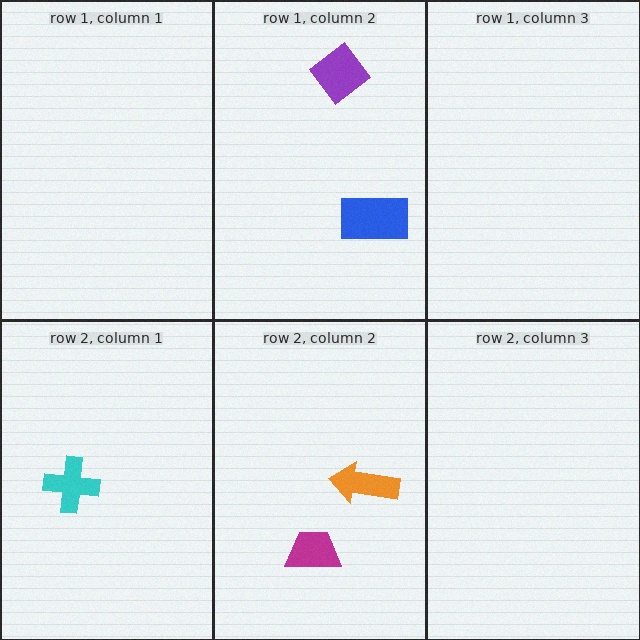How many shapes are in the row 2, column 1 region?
1.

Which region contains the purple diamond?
The row 1, column 2 region.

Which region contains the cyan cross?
The row 2, column 1 region.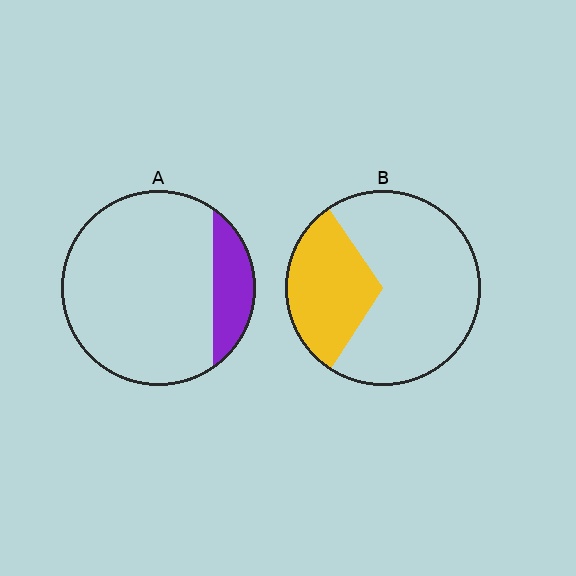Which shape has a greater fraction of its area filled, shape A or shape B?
Shape B.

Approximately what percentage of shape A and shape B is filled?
A is approximately 15% and B is approximately 30%.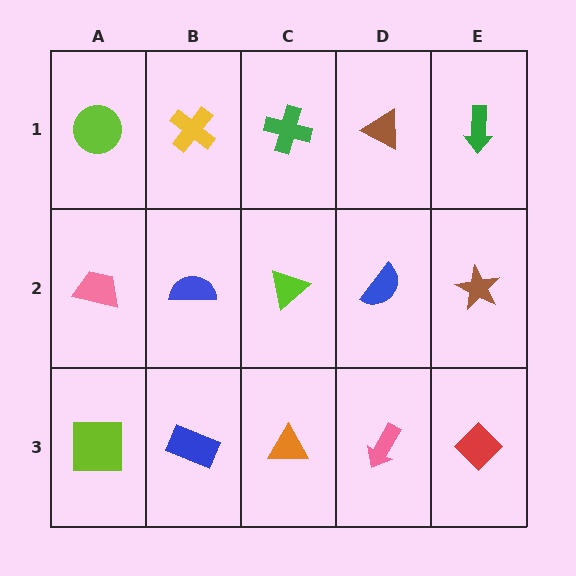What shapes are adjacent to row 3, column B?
A blue semicircle (row 2, column B), a lime square (row 3, column A), an orange triangle (row 3, column C).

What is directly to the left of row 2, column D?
A lime triangle.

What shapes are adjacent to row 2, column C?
A green cross (row 1, column C), an orange triangle (row 3, column C), a blue semicircle (row 2, column B), a blue semicircle (row 2, column D).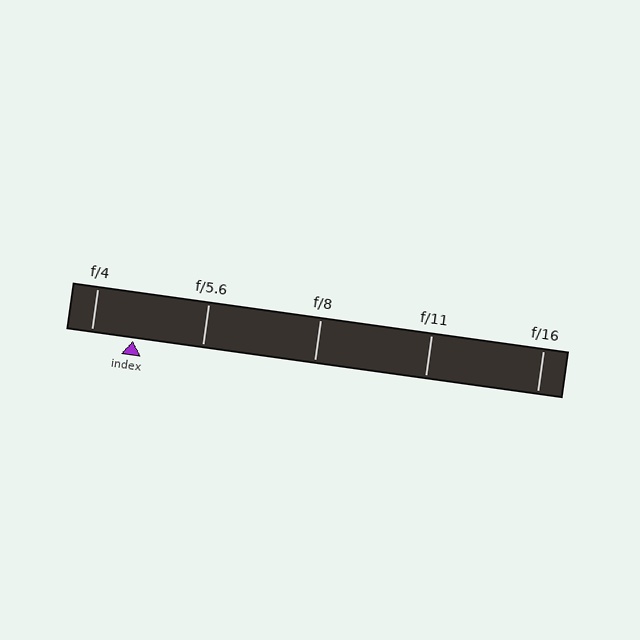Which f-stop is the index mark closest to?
The index mark is closest to f/4.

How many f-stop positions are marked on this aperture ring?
There are 5 f-stop positions marked.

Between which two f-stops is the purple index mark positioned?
The index mark is between f/4 and f/5.6.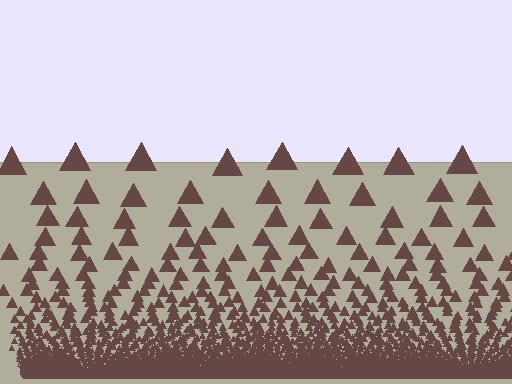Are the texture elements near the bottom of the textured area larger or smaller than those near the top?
Smaller. The gradient is inverted — elements near the bottom are smaller and denser.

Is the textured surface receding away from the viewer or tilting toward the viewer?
The surface appears to tilt toward the viewer. Texture elements get larger and sparser toward the top.